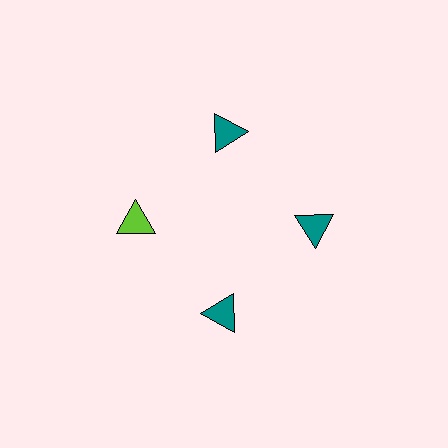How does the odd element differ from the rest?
It has a different color: lime instead of teal.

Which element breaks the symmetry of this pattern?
The lime triangle at roughly the 9 o'clock position breaks the symmetry. All other shapes are teal triangles.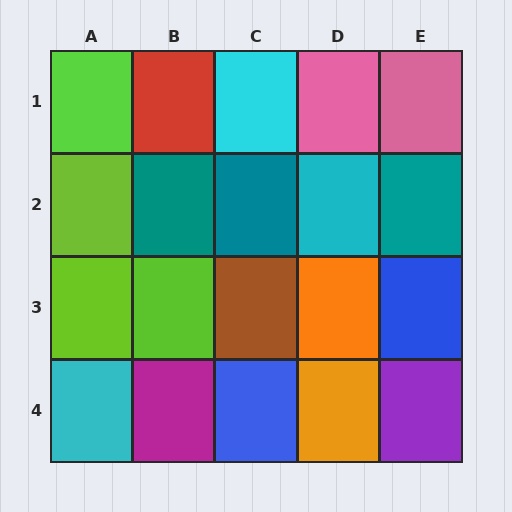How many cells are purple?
1 cell is purple.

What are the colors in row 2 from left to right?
Lime, teal, teal, cyan, teal.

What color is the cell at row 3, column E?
Blue.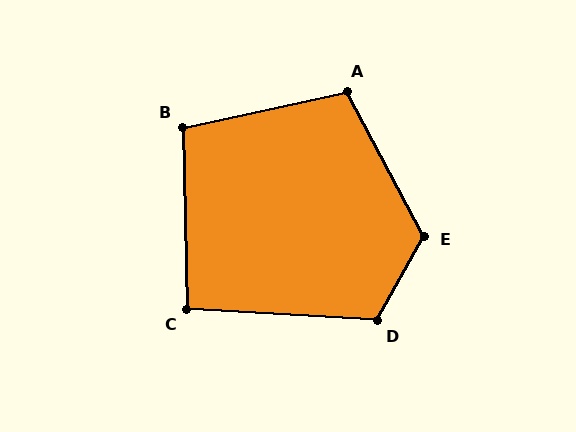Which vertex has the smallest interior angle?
C, at approximately 95 degrees.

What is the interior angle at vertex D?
Approximately 116 degrees (obtuse).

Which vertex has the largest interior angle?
E, at approximately 123 degrees.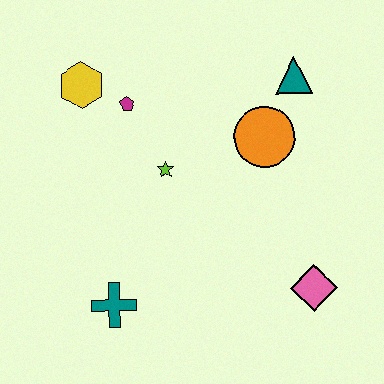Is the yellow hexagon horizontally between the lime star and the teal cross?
No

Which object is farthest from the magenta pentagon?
The pink diamond is farthest from the magenta pentagon.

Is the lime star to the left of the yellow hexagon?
No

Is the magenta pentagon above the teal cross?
Yes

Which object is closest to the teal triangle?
The orange circle is closest to the teal triangle.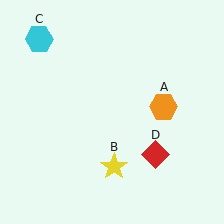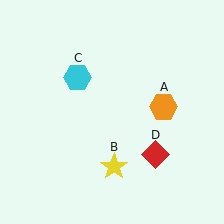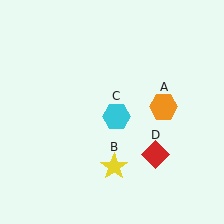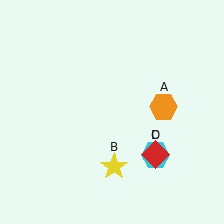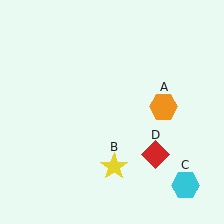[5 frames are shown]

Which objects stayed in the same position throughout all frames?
Orange hexagon (object A) and yellow star (object B) and red diamond (object D) remained stationary.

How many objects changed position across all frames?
1 object changed position: cyan hexagon (object C).